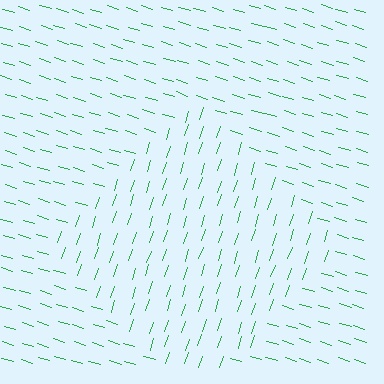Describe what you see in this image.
The image is filled with small green line segments. A diamond region in the image has lines oriented differently from the surrounding lines, creating a visible texture boundary.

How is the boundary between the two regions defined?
The boundary is defined purely by a change in line orientation (approximately 90 degrees difference). All lines are the same color and thickness.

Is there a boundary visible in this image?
Yes, there is a texture boundary formed by a change in line orientation.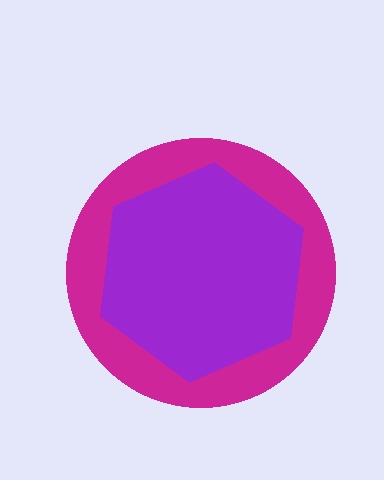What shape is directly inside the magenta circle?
The purple hexagon.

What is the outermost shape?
The magenta circle.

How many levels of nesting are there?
2.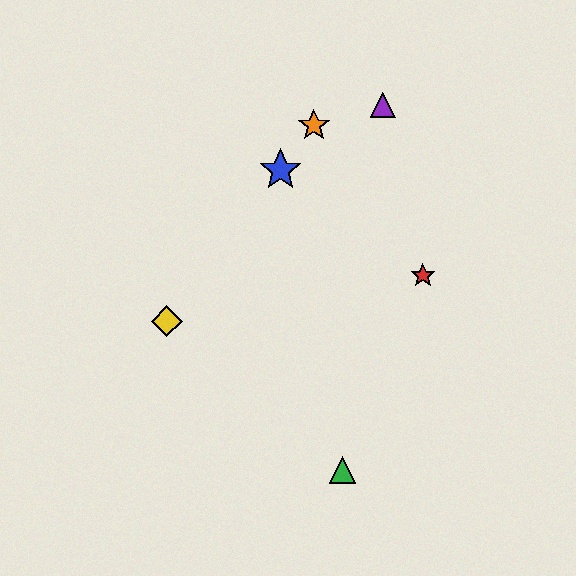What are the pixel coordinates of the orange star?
The orange star is at (314, 126).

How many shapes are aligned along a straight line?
3 shapes (the blue star, the yellow diamond, the orange star) are aligned along a straight line.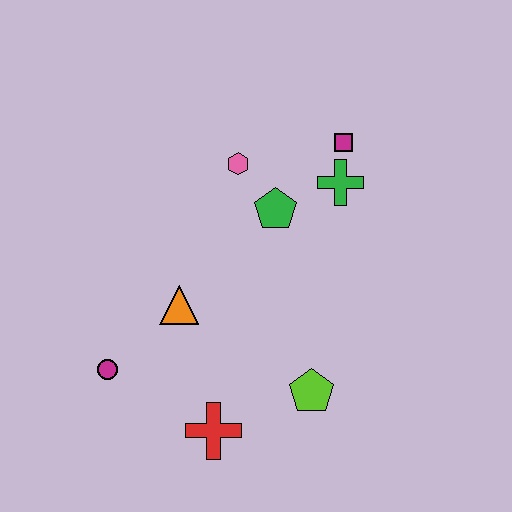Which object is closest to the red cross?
The lime pentagon is closest to the red cross.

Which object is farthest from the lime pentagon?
The magenta square is farthest from the lime pentagon.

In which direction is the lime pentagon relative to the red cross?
The lime pentagon is to the right of the red cross.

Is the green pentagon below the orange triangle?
No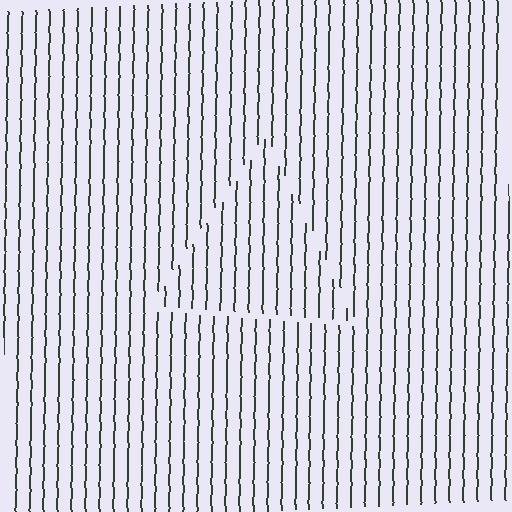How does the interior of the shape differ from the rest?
The interior of the shape contains the same grating, shifted by half a period — the contour is defined by the phase discontinuity where line-ends from the inner and outer gratings abut.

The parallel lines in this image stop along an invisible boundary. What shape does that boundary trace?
An illusory triangle. The interior of the shape contains the same grating, shifted by half a period — the contour is defined by the phase discontinuity where line-ends from the inner and outer gratings abut.